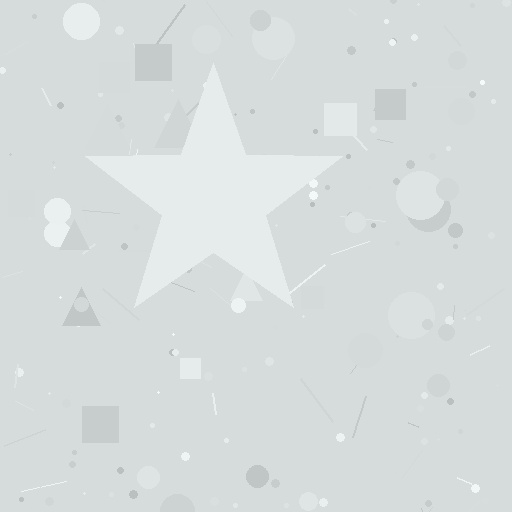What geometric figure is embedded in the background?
A star is embedded in the background.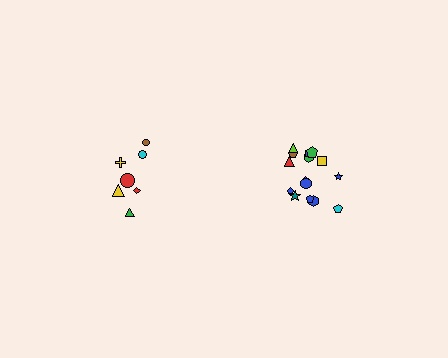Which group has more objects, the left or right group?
The right group.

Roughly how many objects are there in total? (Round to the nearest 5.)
Roughly 20 objects in total.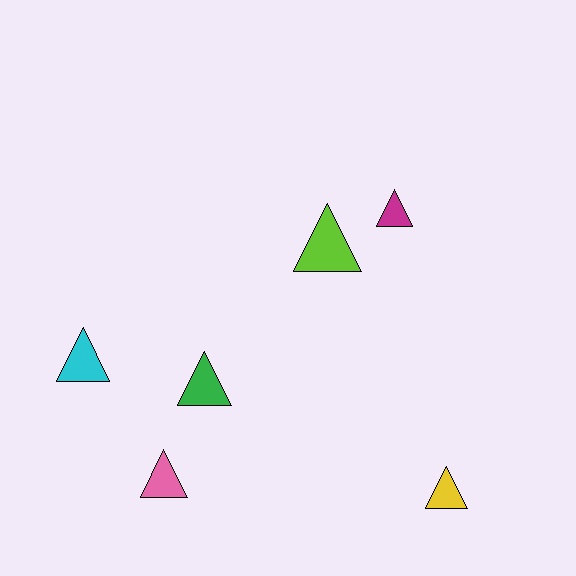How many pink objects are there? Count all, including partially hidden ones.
There is 1 pink object.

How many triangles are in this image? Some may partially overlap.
There are 6 triangles.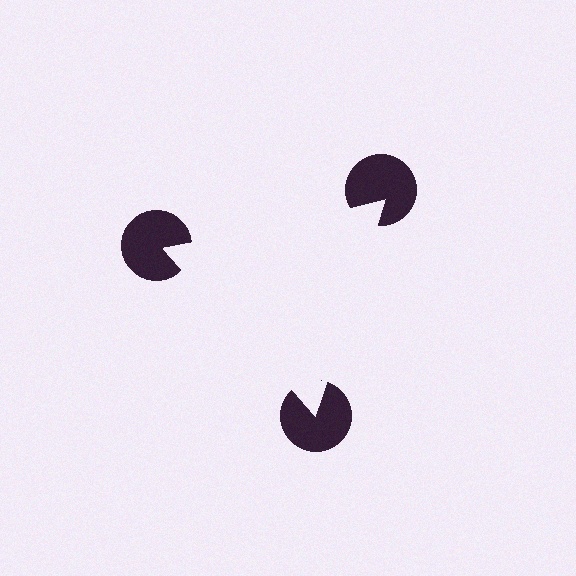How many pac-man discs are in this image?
There are 3 — one at each vertex of the illusory triangle.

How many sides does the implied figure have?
3 sides.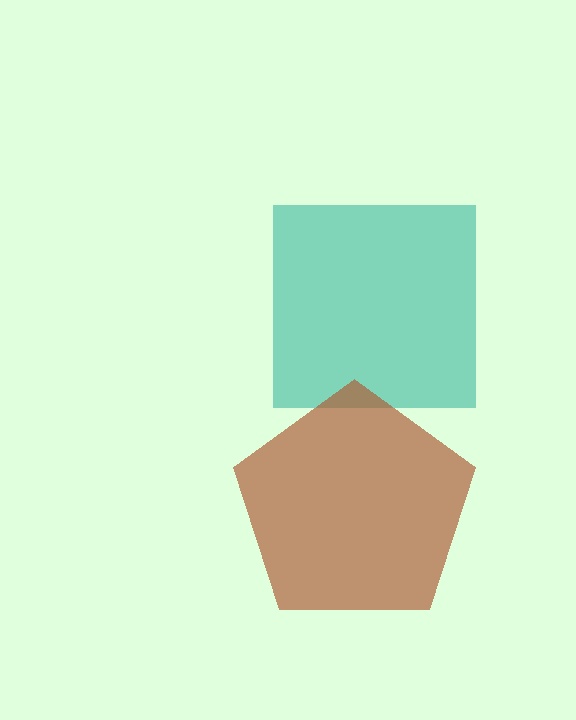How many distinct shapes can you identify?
There are 2 distinct shapes: a teal square, a brown pentagon.